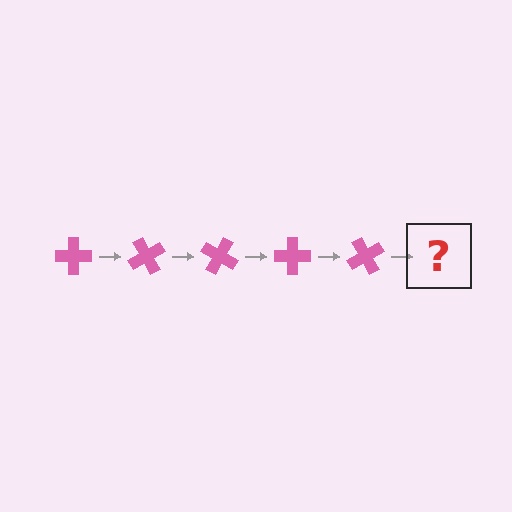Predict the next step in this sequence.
The next step is a pink cross rotated 300 degrees.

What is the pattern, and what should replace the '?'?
The pattern is that the cross rotates 60 degrees each step. The '?' should be a pink cross rotated 300 degrees.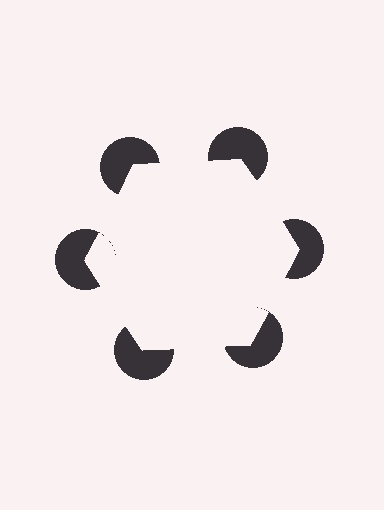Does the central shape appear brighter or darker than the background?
It typically appears slightly brighter than the background, even though no actual brightness change is drawn.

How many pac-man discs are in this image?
There are 6 — one at each vertex of the illusory hexagon.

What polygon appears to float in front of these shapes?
An illusory hexagon — its edges are inferred from the aligned wedge cuts in the pac-man discs, not physically drawn.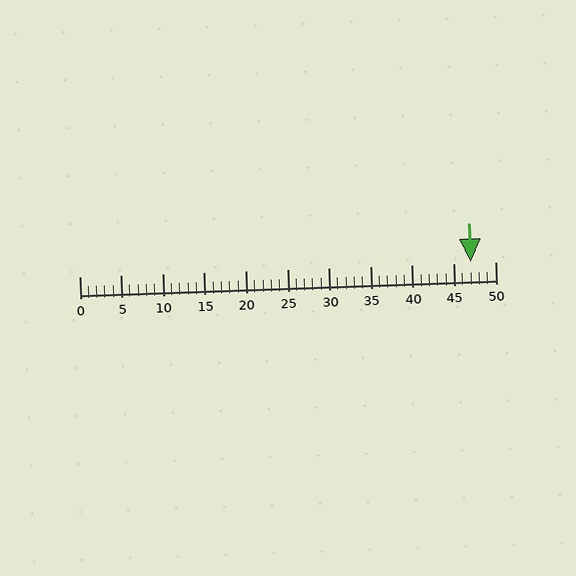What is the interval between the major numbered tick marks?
The major tick marks are spaced 5 units apart.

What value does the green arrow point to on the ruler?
The green arrow points to approximately 47.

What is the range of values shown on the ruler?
The ruler shows values from 0 to 50.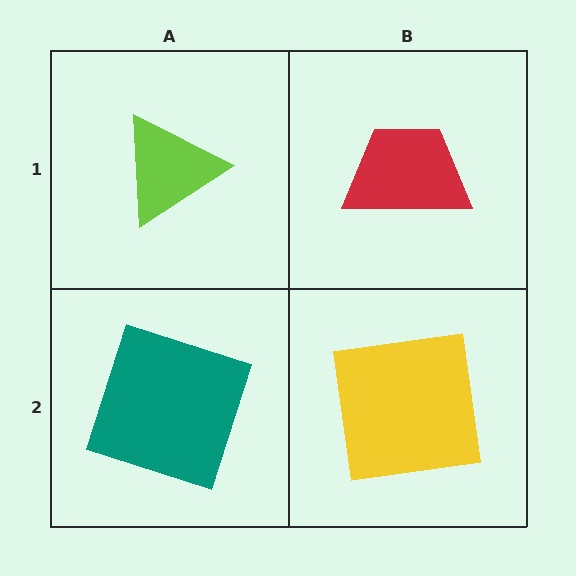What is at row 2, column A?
A teal square.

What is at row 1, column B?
A red trapezoid.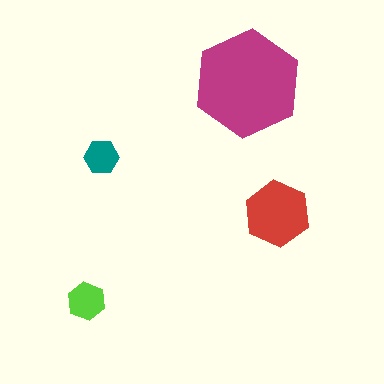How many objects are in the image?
There are 4 objects in the image.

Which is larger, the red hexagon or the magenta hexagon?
The magenta one.